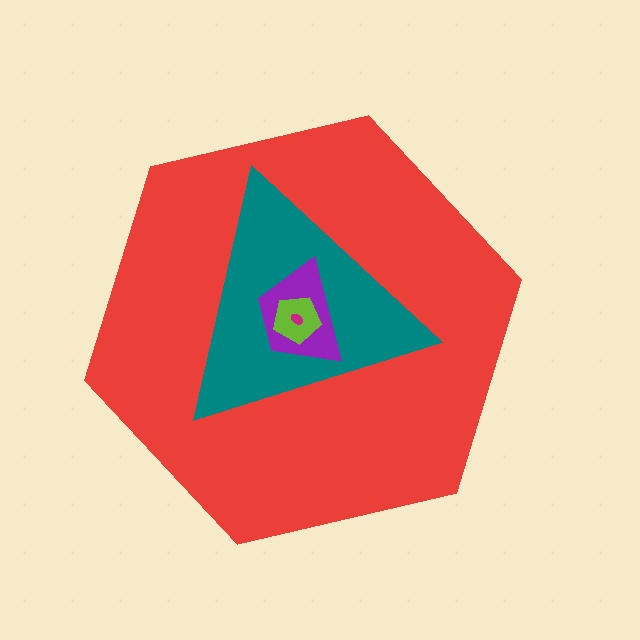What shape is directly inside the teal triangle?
The purple trapezoid.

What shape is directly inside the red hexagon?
The teal triangle.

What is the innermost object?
The magenta ellipse.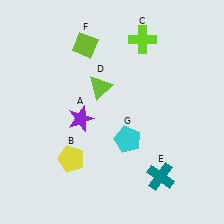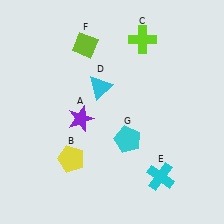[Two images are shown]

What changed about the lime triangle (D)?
In Image 1, D is lime. In Image 2, it changed to cyan.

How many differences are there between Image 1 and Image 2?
There are 2 differences between the two images.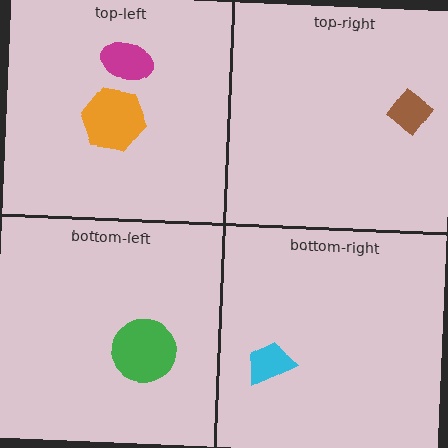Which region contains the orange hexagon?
The top-left region.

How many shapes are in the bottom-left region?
1.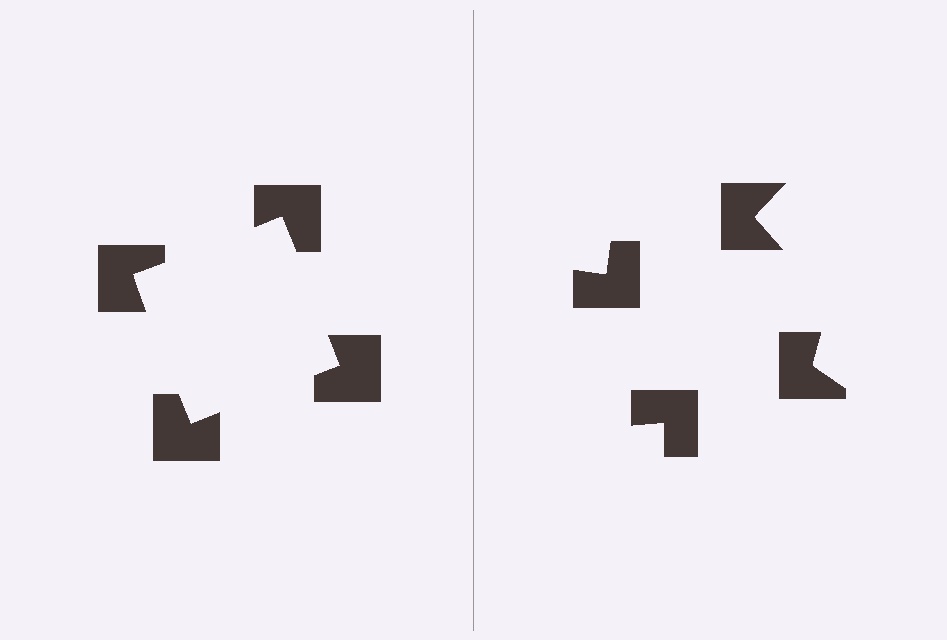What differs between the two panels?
The notched squares are positioned identically on both sides; only the wedge orientations differ. On the left they align to a square; on the right they are misaligned.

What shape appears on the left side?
An illusory square.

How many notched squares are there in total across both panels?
8 — 4 on each side.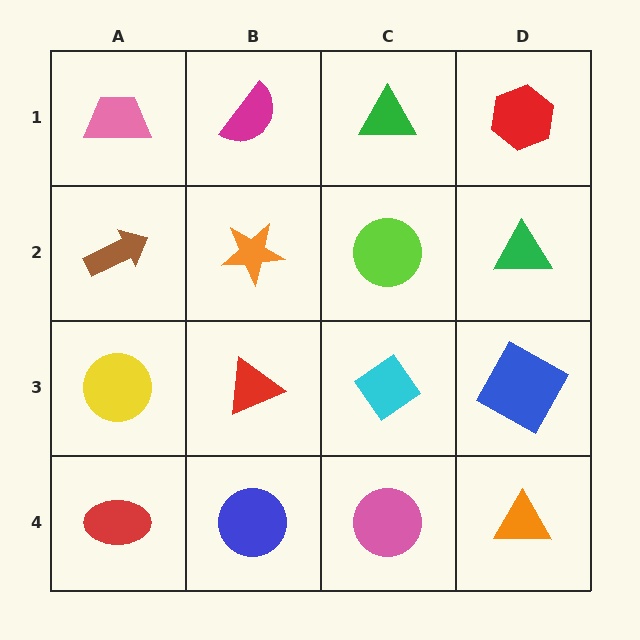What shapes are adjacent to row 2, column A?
A pink trapezoid (row 1, column A), a yellow circle (row 3, column A), an orange star (row 2, column B).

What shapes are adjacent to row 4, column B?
A red triangle (row 3, column B), a red ellipse (row 4, column A), a pink circle (row 4, column C).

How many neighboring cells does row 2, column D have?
3.